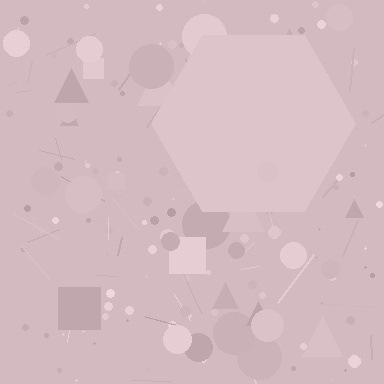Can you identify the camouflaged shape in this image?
The camouflaged shape is a hexagon.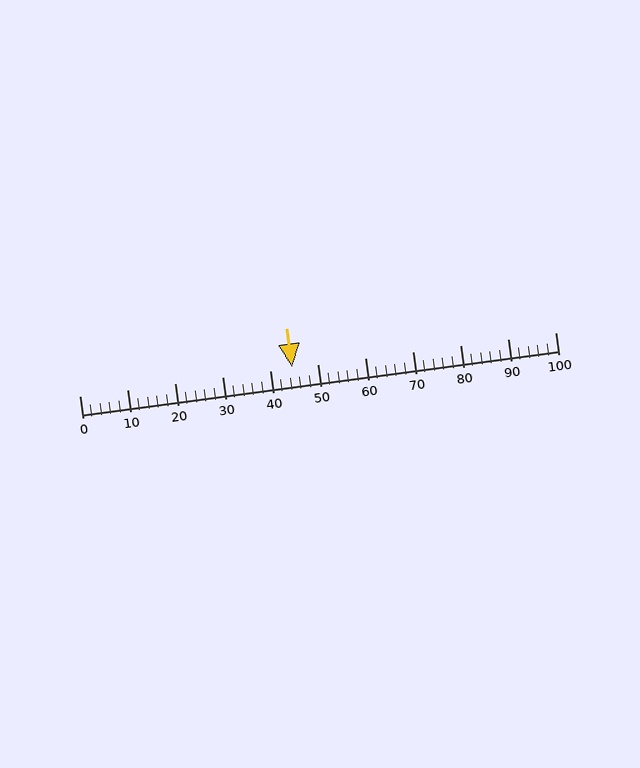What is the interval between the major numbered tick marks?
The major tick marks are spaced 10 units apart.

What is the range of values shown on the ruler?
The ruler shows values from 0 to 100.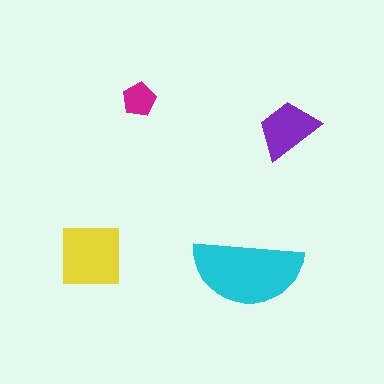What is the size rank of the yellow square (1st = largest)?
2nd.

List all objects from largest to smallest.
The cyan semicircle, the yellow square, the purple trapezoid, the magenta pentagon.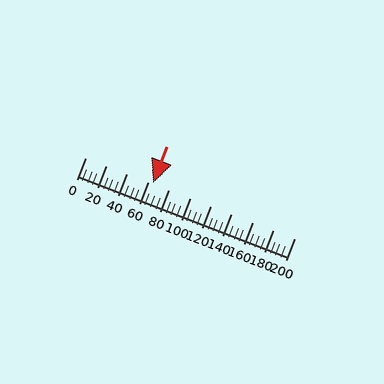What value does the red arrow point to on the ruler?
The red arrow points to approximately 65.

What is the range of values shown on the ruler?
The ruler shows values from 0 to 200.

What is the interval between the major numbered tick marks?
The major tick marks are spaced 20 units apart.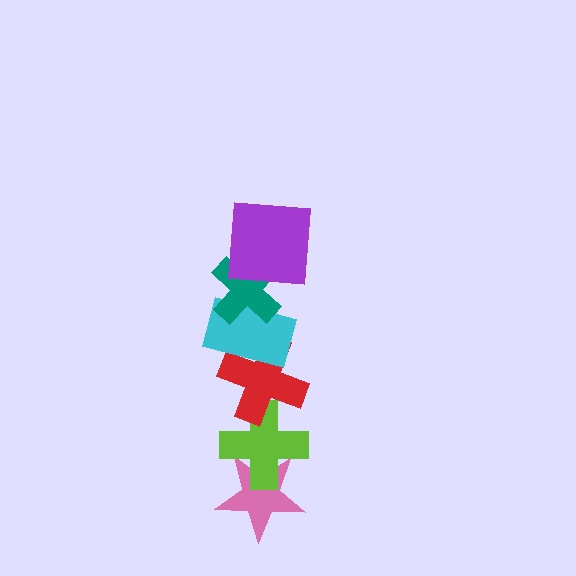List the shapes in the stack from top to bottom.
From top to bottom: the purple square, the teal cross, the cyan rectangle, the red cross, the lime cross, the pink star.